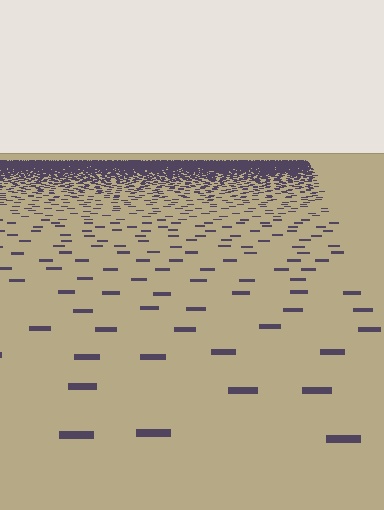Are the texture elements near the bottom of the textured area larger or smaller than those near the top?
Larger. Near the bottom, elements are closer to the viewer and appear at a bigger on-screen size.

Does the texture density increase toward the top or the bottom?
Density increases toward the top.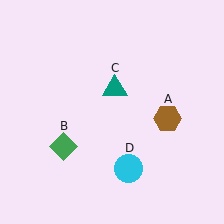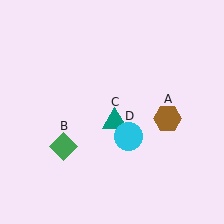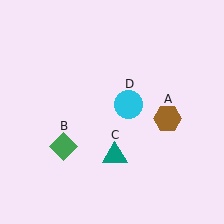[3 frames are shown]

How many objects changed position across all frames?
2 objects changed position: teal triangle (object C), cyan circle (object D).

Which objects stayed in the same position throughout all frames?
Brown hexagon (object A) and green diamond (object B) remained stationary.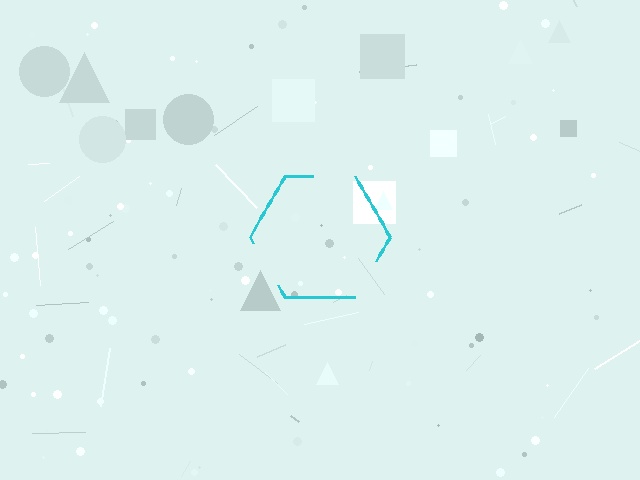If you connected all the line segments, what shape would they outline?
They would outline a hexagon.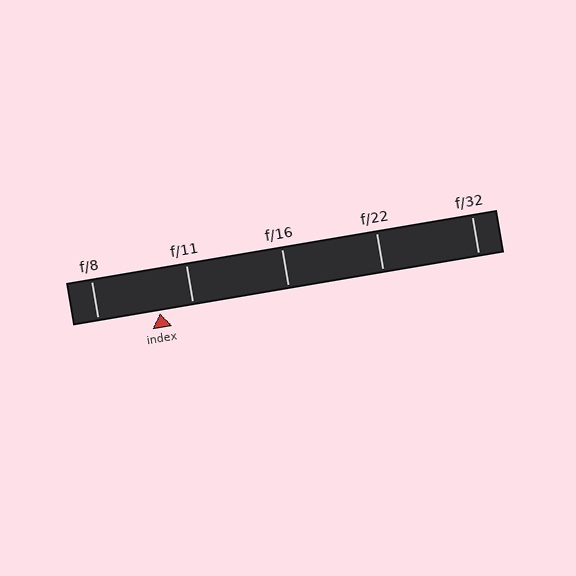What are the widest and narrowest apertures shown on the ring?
The widest aperture shown is f/8 and the narrowest is f/32.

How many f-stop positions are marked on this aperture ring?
There are 5 f-stop positions marked.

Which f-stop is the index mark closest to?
The index mark is closest to f/11.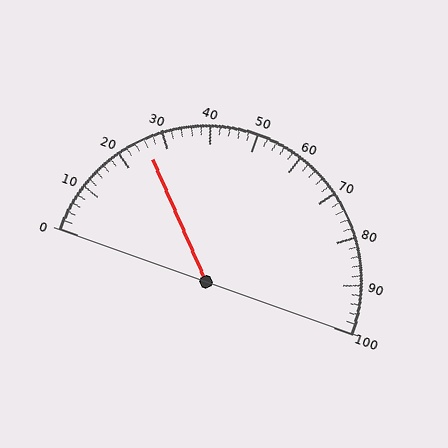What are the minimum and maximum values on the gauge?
The gauge ranges from 0 to 100.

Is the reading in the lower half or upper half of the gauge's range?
The reading is in the lower half of the range (0 to 100).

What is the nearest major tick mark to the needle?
The nearest major tick mark is 30.